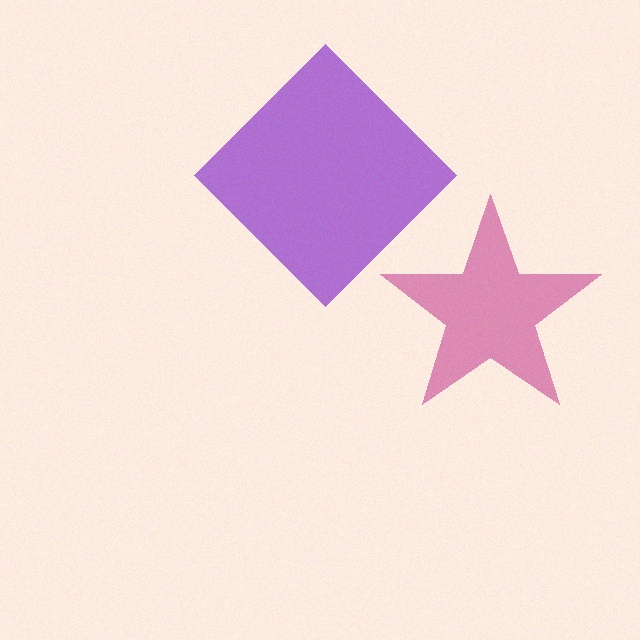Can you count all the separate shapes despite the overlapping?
Yes, there are 2 separate shapes.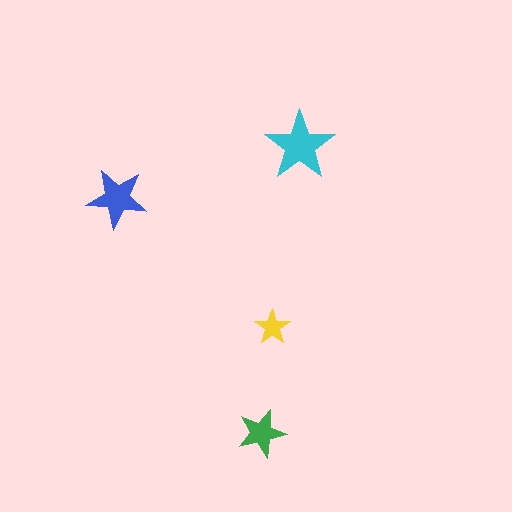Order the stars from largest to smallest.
the cyan one, the blue one, the green one, the yellow one.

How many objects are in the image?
There are 4 objects in the image.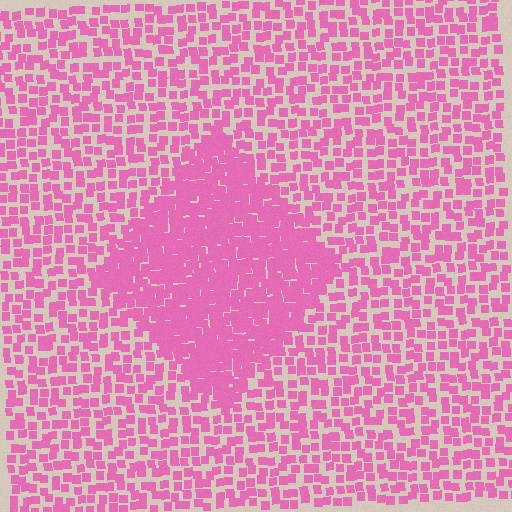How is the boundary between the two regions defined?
The boundary is defined by a change in element density (approximately 2.1x ratio). All elements are the same color, size, and shape.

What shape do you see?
I see a diamond.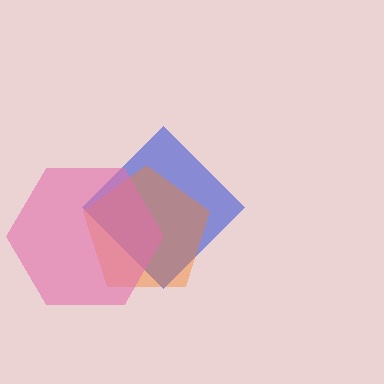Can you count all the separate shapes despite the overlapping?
Yes, there are 3 separate shapes.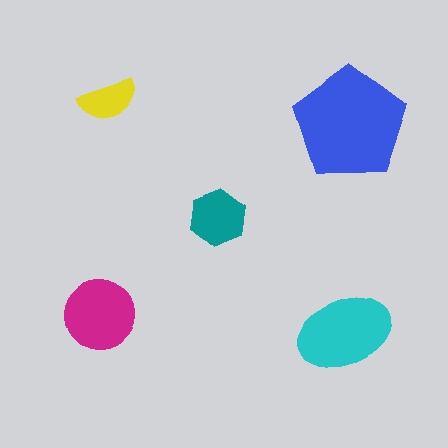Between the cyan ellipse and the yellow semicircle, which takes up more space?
The cyan ellipse.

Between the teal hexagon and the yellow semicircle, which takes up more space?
The teal hexagon.